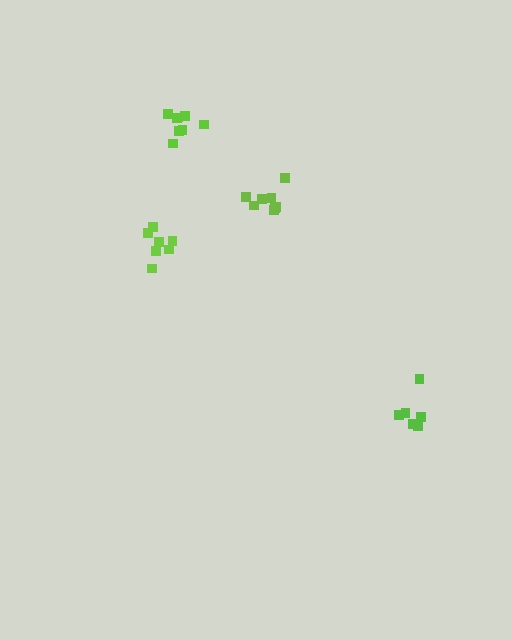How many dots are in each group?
Group 1: 8 dots, Group 2: 7 dots, Group 3: 6 dots, Group 4: 8 dots (29 total).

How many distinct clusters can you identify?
There are 4 distinct clusters.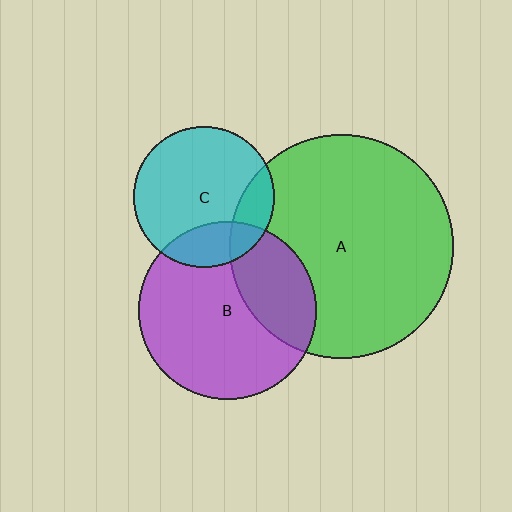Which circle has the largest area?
Circle A (green).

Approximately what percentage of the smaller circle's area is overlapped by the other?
Approximately 15%.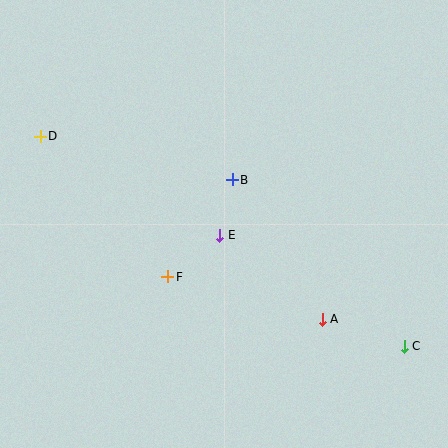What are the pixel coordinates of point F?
Point F is at (168, 277).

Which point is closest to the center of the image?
Point E at (220, 235) is closest to the center.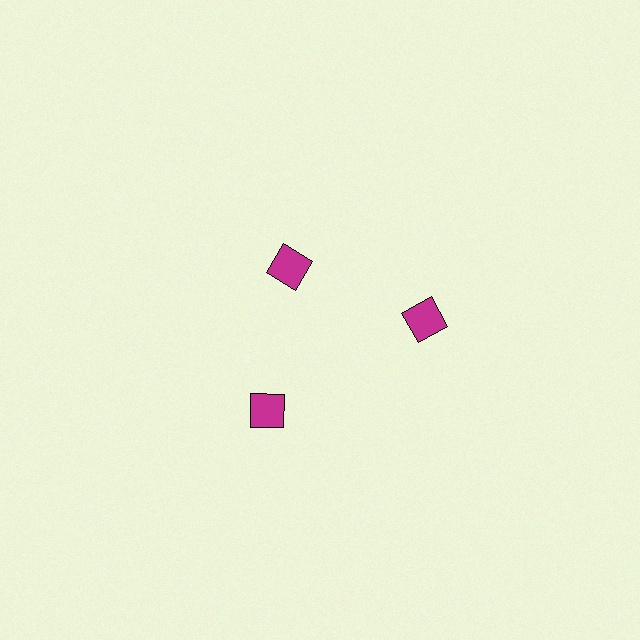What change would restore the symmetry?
The symmetry would be restored by moving it outward, back onto the ring so that all 3 diamonds sit at equal angles and equal distance from the center.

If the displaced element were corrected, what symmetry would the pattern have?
It would have 3-fold rotational symmetry — the pattern would map onto itself every 120 degrees.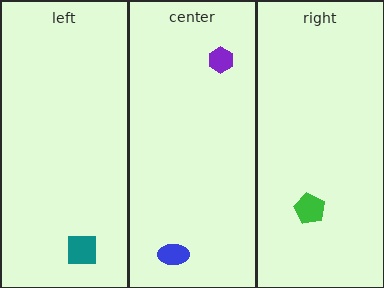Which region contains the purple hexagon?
The center region.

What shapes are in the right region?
The green pentagon.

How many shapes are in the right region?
1.